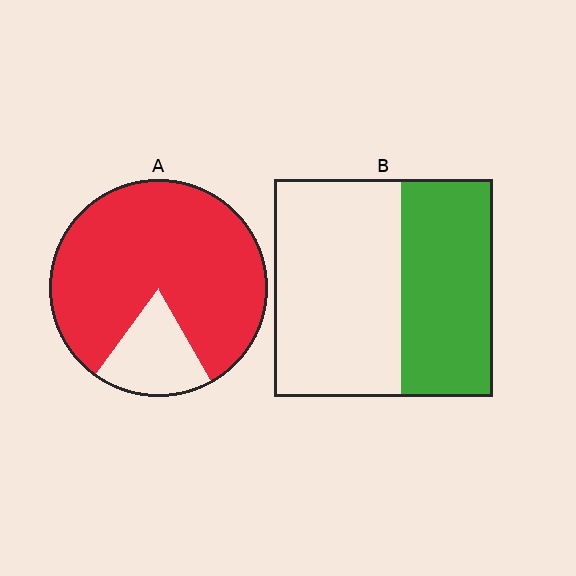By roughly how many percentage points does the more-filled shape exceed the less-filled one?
By roughly 40 percentage points (A over B).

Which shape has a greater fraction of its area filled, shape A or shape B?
Shape A.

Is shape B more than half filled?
No.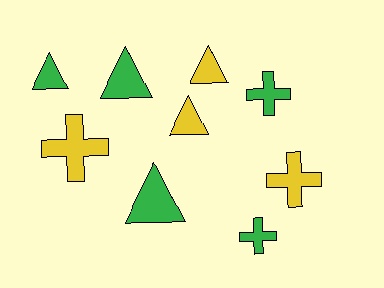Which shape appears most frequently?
Triangle, with 5 objects.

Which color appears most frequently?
Green, with 5 objects.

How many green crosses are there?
There are 2 green crosses.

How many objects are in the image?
There are 9 objects.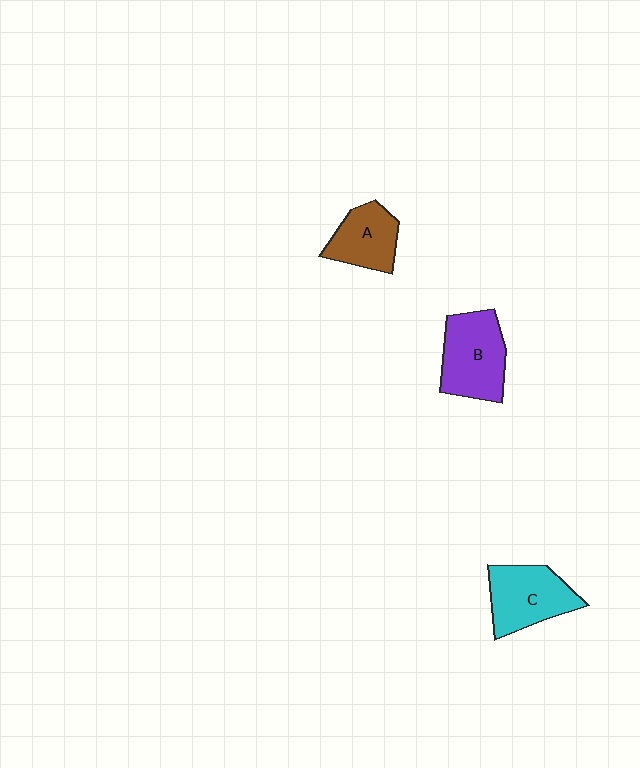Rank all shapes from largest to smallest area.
From largest to smallest: B (purple), C (cyan), A (brown).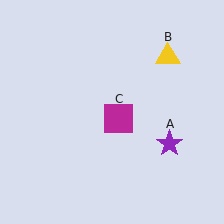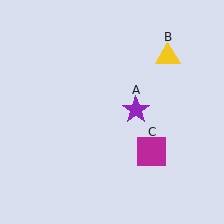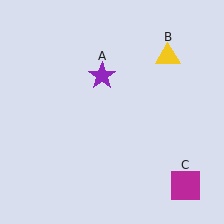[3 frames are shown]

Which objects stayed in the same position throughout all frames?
Yellow triangle (object B) remained stationary.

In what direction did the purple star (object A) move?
The purple star (object A) moved up and to the left.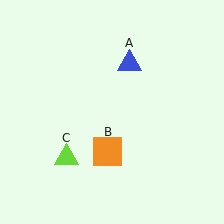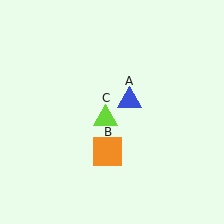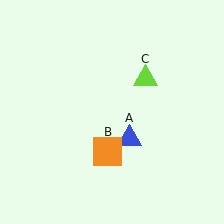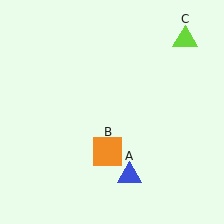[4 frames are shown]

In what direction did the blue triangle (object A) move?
The blue triangle (object A) moved down.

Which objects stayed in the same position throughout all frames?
Orange square (object B) remained stationary.